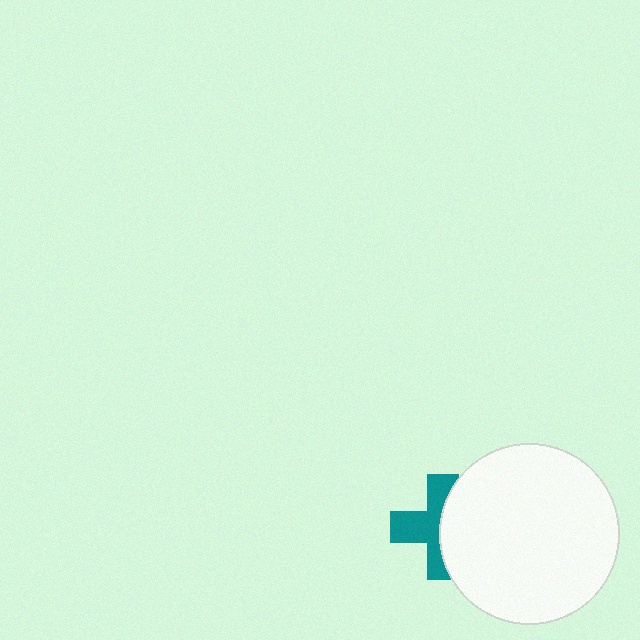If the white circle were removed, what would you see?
You would see the complete teal cross.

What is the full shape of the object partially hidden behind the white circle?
The partially hidden object is a teal cross.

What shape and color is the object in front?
The object in front is a white circle.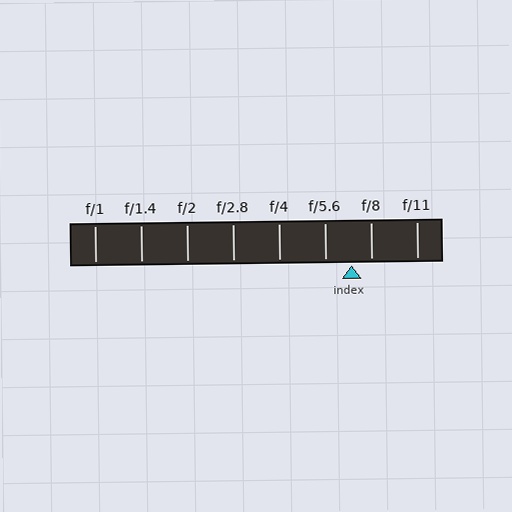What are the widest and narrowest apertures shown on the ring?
The widest aperture shown is f/1 and the narrowest is f/11.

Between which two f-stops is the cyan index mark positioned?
The index mark is between f/5.6 and f/8.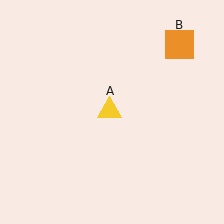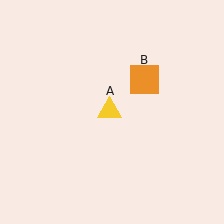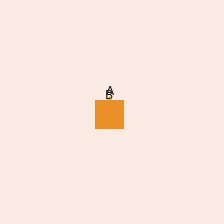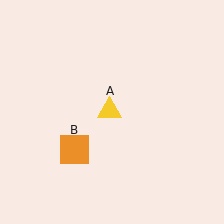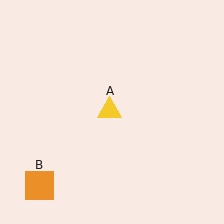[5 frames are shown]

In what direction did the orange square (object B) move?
The orange square (object B) moved down and to the left.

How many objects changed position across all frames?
1 object changed position: orange square (object B).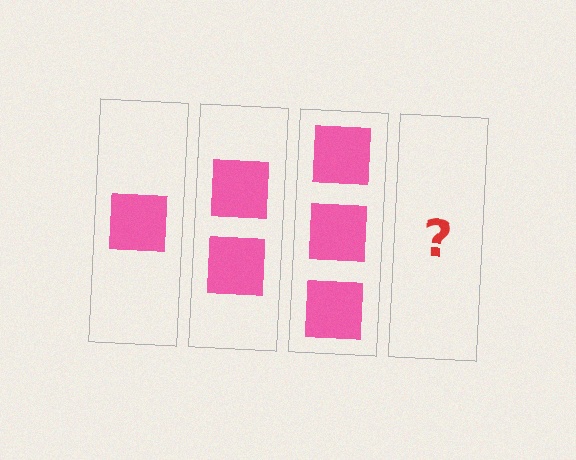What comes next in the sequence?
The next element should be 4 squares.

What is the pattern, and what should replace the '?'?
The pattern is that each step adds one more square. The '?' should be 4 squares.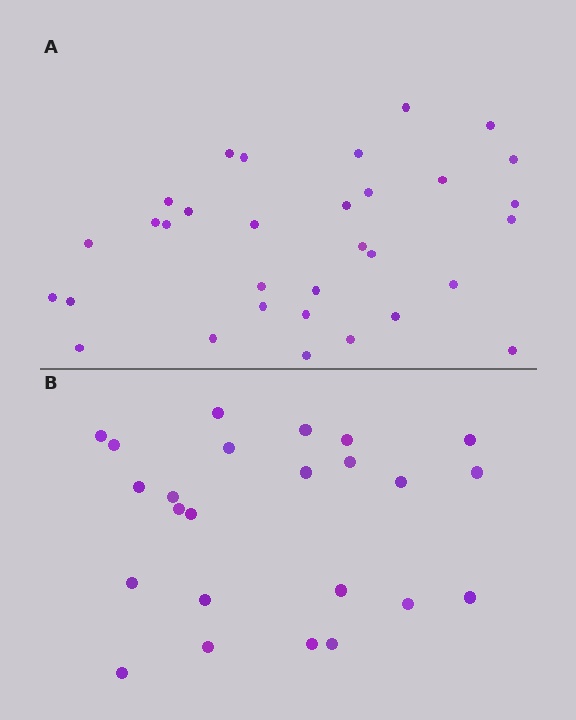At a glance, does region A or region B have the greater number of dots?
Region A (the top region) has more dots.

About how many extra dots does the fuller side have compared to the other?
Region A has roughly 8 or so more dots than region B.